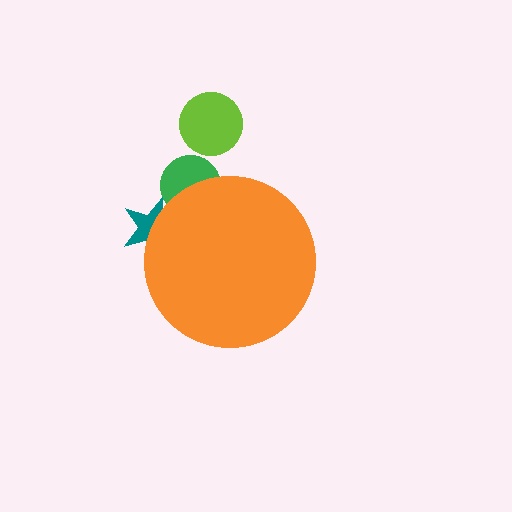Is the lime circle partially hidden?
No, the lime circle is fully visible.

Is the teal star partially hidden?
Yes, the teal star is partially hidden behind the orange circle.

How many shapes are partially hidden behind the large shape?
2 shapes are partially hidden.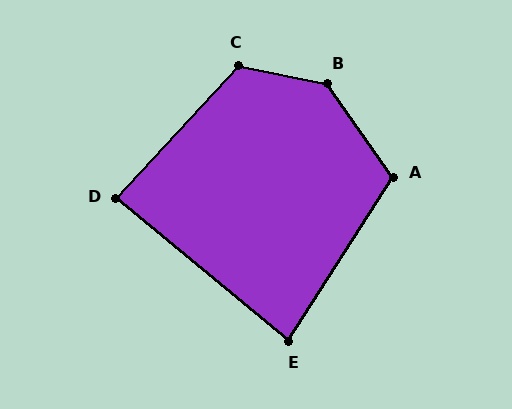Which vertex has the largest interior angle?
B, at approximately 137 degrees.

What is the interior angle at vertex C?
Approximately 121 degrees (obtuse).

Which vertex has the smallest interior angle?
E, at approximately 83 degrees.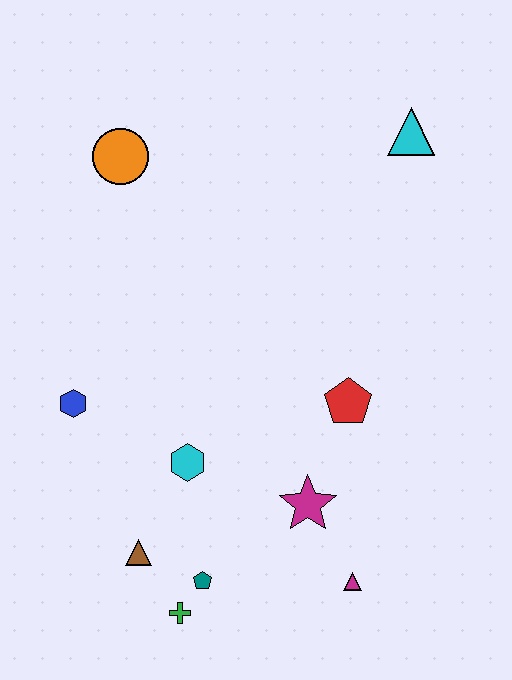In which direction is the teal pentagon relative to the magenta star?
The teal pentagon is to the left of the magenta star.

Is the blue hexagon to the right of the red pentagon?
No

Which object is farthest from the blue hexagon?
The cyan triangle is farthest from the blue hexagon.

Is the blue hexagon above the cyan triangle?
No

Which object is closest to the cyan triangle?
The red pentagon is closest to the cyan triangle.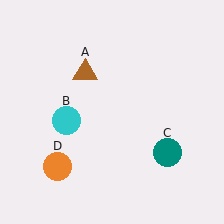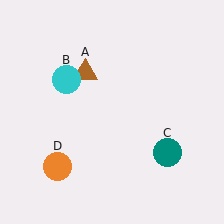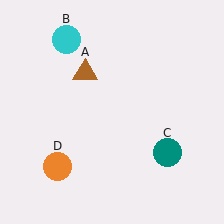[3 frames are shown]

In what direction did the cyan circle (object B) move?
The cyan circle (object B) moved up.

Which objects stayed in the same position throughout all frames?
Brown triangle (object A) and teal circle (object C) and orange circle (object D) remained stationary.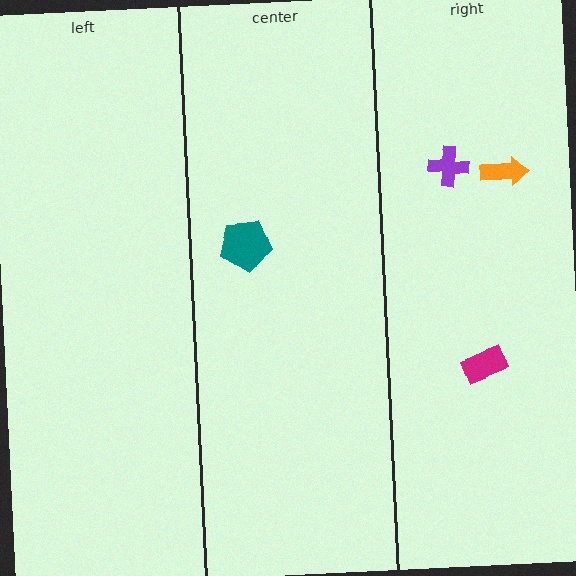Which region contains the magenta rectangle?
The right region.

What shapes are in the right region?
The orange arrow, the purple cross, the magenta rectangle.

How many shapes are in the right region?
3.